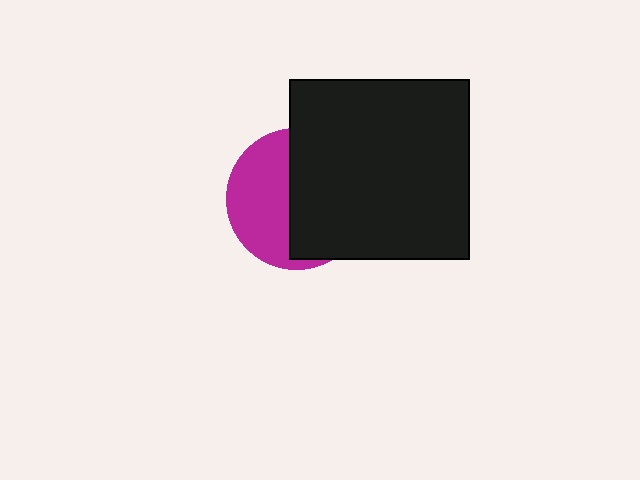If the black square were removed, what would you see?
You would see the complete magenta circle.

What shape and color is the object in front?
The object in front is a black square.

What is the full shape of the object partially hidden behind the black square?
The partially hidden object is a magenta circle.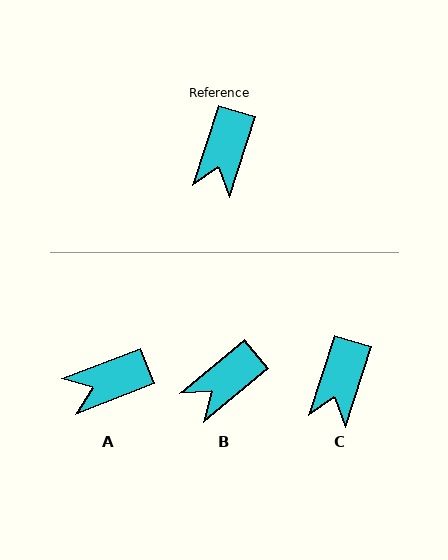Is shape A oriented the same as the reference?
No, it is off by about 51 degrees.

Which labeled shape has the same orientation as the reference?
C.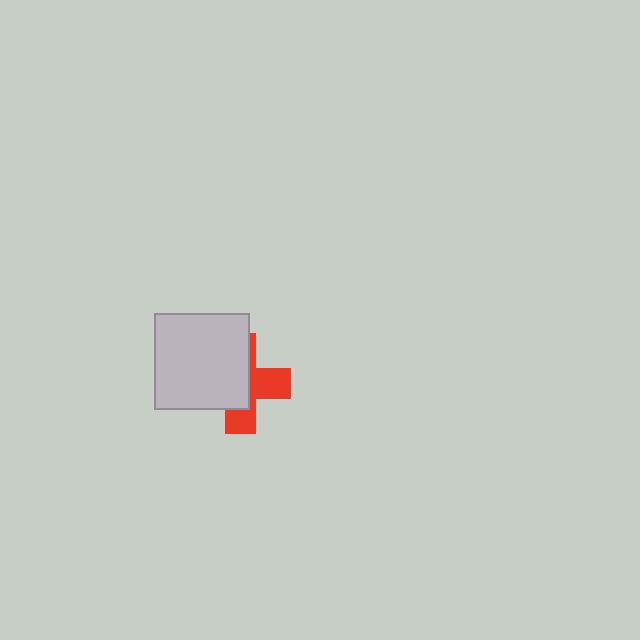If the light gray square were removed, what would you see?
You would see the complete red cross.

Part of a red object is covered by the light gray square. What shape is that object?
It is a cross.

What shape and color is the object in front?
The object in front is a light gray square.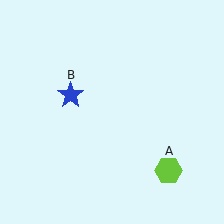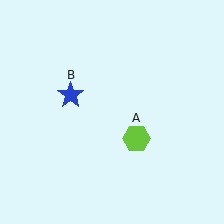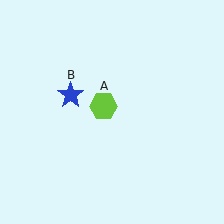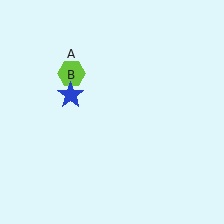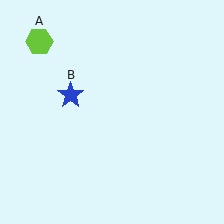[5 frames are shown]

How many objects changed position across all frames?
1 object changed position: lime hexagon (object A).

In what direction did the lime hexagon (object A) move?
The lime hexagon (object A) moved up and to the left.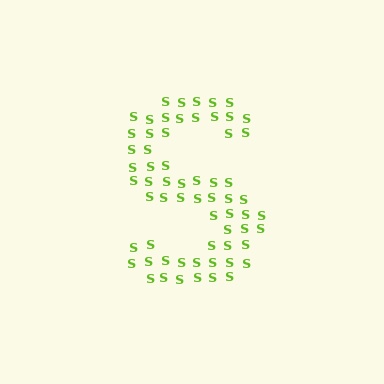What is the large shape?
The large shape is the letter S.